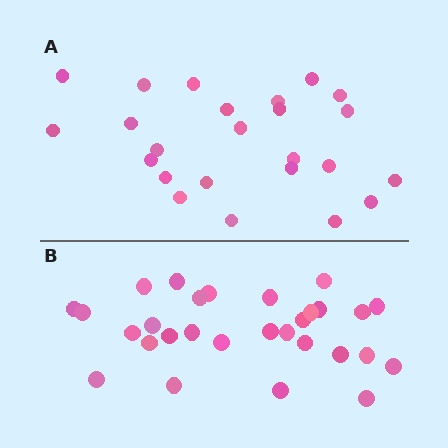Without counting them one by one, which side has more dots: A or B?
Region B (the bottom region) has more dots.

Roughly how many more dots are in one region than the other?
Region B has about 5 more dots than region A.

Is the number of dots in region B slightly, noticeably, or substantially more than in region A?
Region B has only slightly more — the two regions are fairly close. The ratio is roughly 1.2 to 1.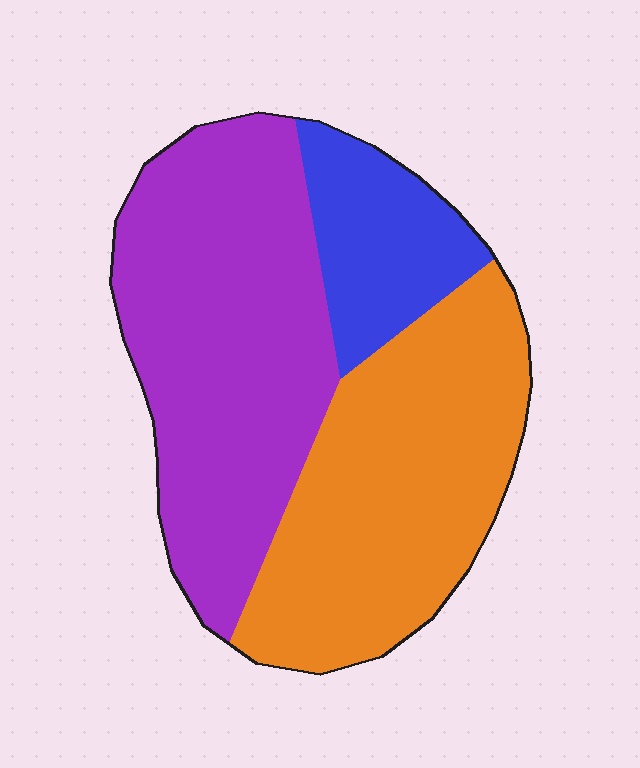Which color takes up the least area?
Blue, at roughly 15%.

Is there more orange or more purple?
Purple.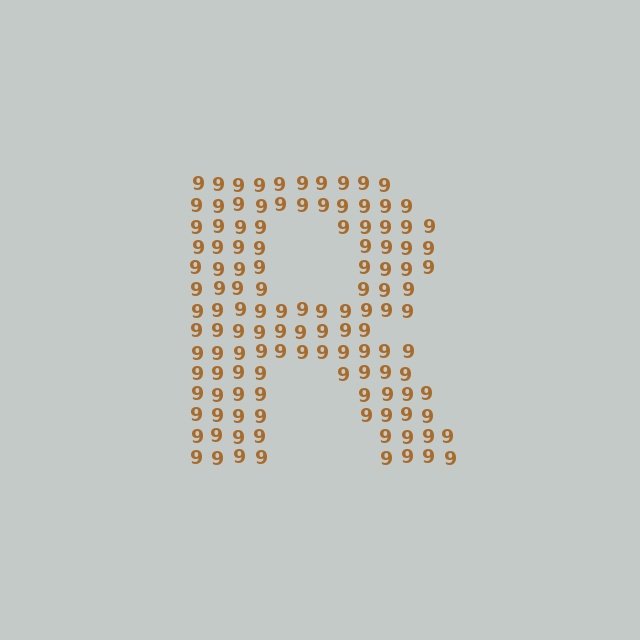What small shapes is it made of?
It is made of small digit 9's.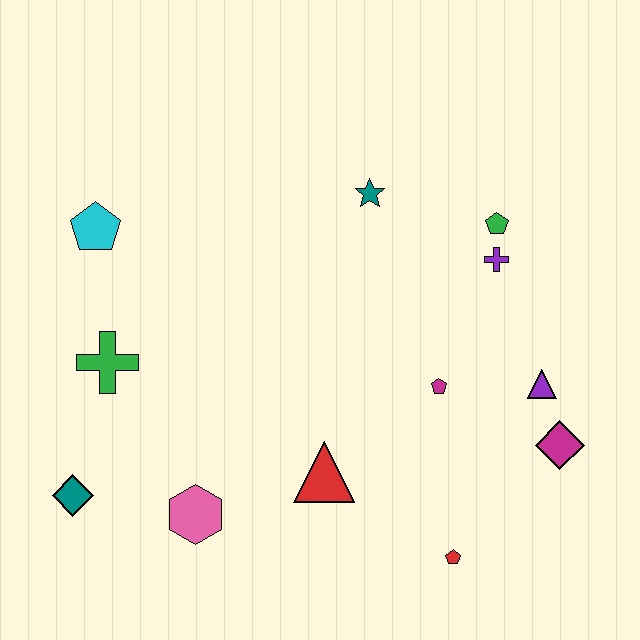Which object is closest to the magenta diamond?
The purple triangle is closest to the magenta diamond.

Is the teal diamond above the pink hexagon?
Yes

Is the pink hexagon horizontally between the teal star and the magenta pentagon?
No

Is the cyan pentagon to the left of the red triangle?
Yes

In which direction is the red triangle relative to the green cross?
The red triangle is to the right of the green cross.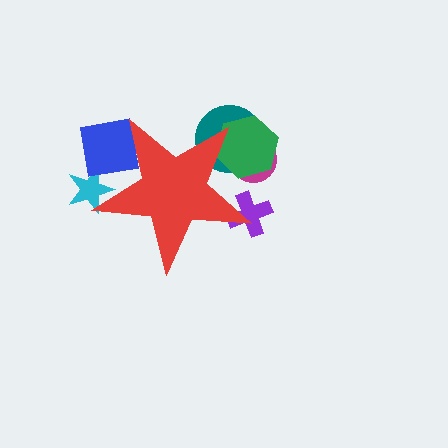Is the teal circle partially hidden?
Yes, the teal circle is partially hidden behind the red star.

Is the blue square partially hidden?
Yes, the blue square is partially hidden behind the red star.